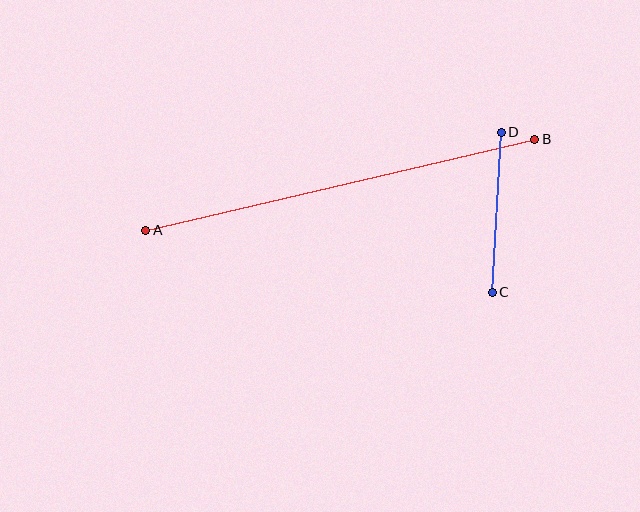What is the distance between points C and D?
The distance is approximately 161 pixels.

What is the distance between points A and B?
The distance is approximately 399 pixels.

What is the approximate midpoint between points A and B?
The midpoint is at approximately (340, 185) pixels.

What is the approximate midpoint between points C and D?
The midpoint is at approximately (497, 212) pixels.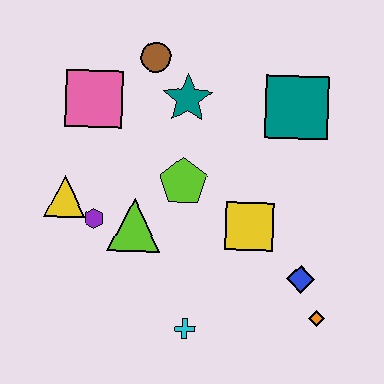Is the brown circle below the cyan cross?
No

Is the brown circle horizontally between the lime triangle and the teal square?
Yes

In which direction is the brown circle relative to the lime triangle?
The brown circle is above the lime triangle.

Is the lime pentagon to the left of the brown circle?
No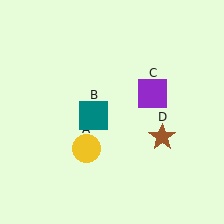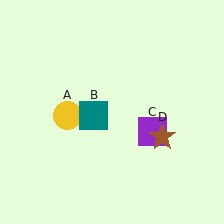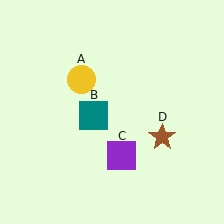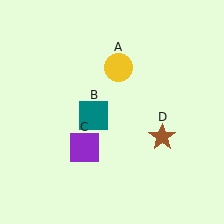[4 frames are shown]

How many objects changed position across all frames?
2 objects changed position: yellow circle (object A), purple square (object C).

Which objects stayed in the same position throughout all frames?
Teal square (object B) and brown star (object D) remained stationary.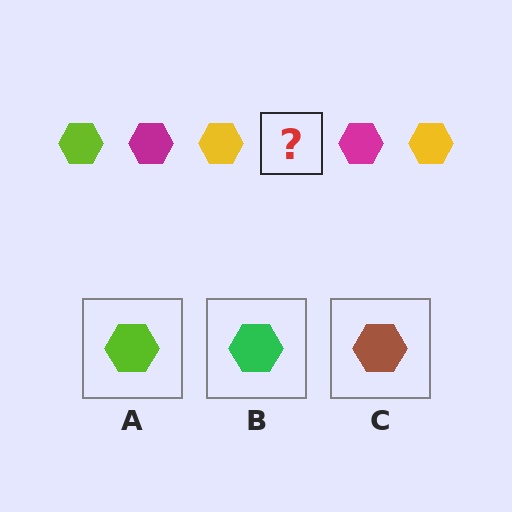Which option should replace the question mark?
Option A.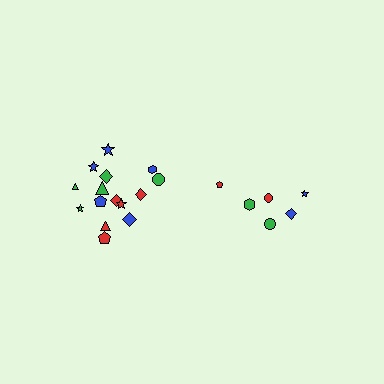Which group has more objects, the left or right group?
The left group.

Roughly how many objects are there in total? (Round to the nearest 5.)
Roughly 20 objects in total.